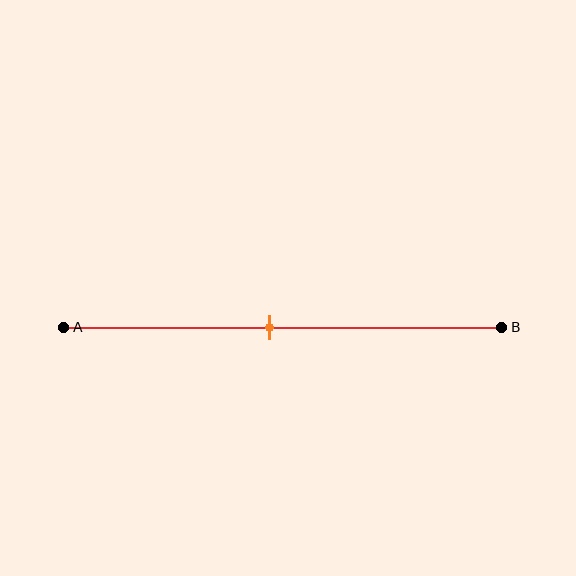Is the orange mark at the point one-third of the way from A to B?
No, the mark is at about 45% from A, not at the 33% one-third point.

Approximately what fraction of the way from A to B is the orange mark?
The orange mark is approximately 45% of the way from A to B.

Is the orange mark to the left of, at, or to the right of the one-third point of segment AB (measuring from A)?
The orange mark is to the right of the one-third point of segment AB.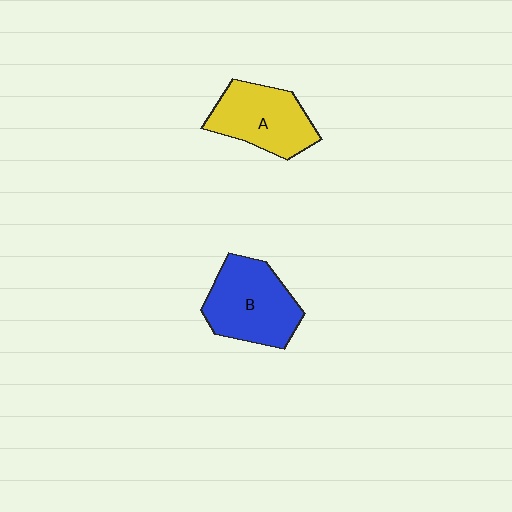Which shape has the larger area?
Shape B (blue).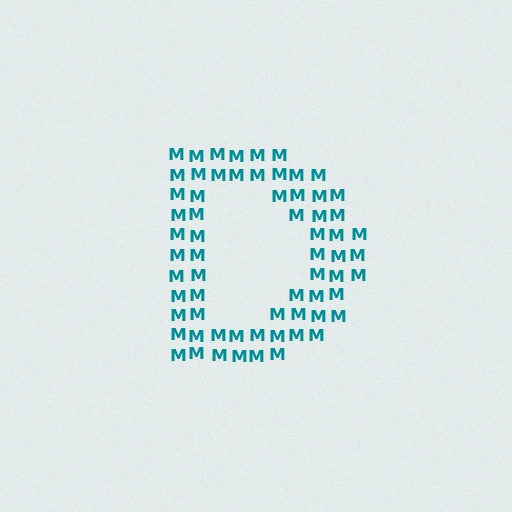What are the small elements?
The small elements are letter M's.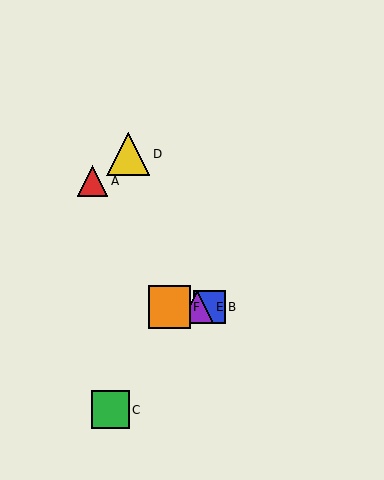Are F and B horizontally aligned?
Yes, both are at y≈307.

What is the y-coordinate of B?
Object B is at y≈307.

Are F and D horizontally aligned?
No, F is at y≈307 and D is at y≈154.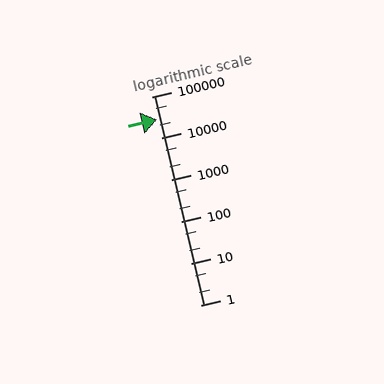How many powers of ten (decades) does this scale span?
The scale spans 5 decades, from 1 to 100000.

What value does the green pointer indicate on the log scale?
The pointer indicates approximately 29000.